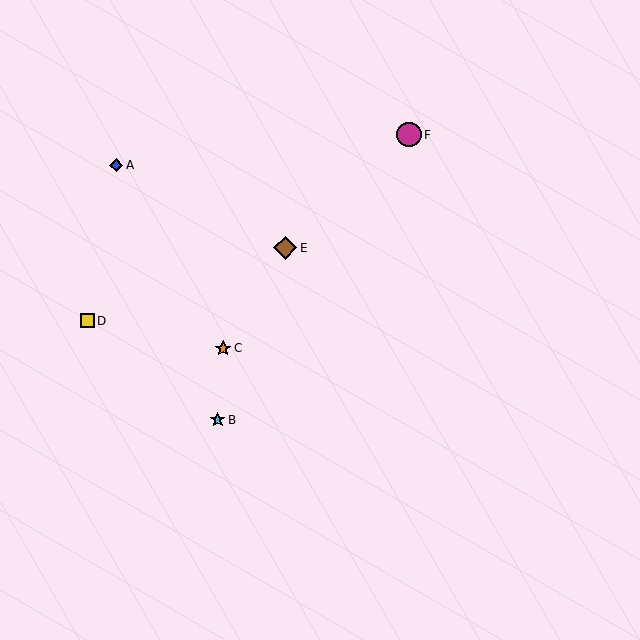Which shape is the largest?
The magenta circle (labeled F) is the largest.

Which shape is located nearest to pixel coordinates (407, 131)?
The magenta circle (labeled F) at (409, 135) is nearest to that location.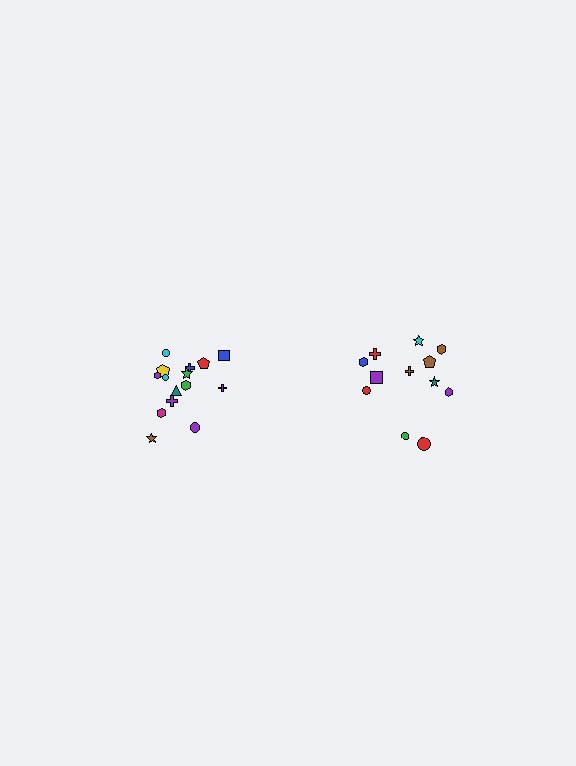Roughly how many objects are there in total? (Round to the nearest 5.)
Roughly 25 objects in total.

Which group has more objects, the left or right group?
The left group.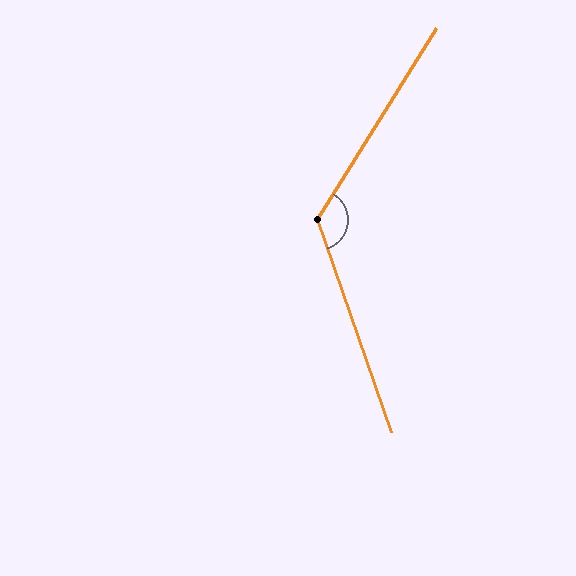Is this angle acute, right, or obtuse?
It is obtuse.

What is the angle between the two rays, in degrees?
Approximately 129 degrees.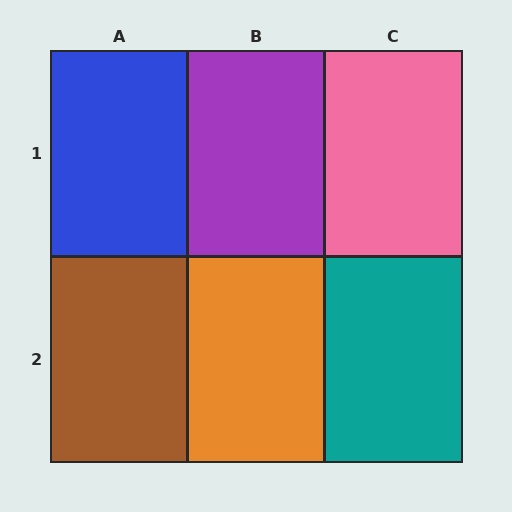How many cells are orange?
1 cell is orange.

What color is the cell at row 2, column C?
Teal.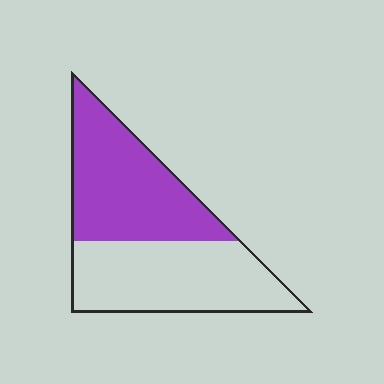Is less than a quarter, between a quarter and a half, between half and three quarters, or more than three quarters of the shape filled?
Between a quarter and a half.